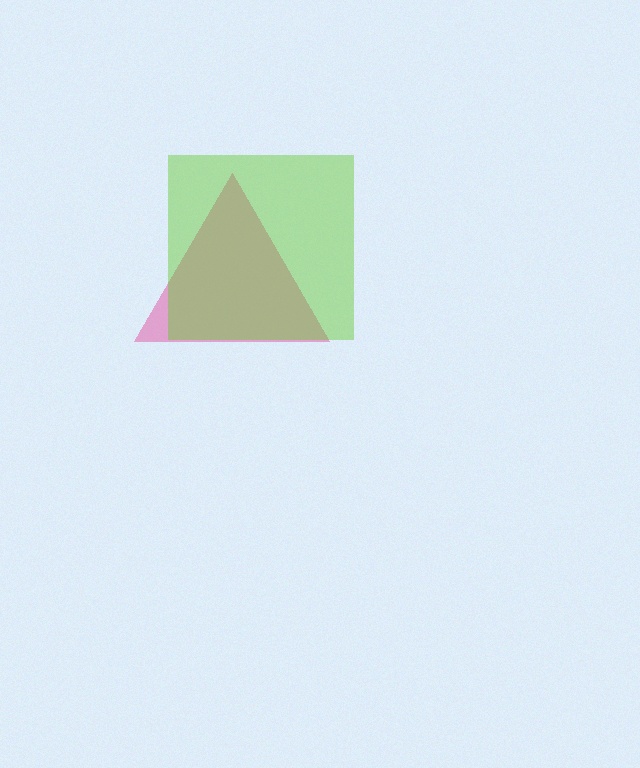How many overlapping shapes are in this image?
There are 2 overlapping shapes in the image.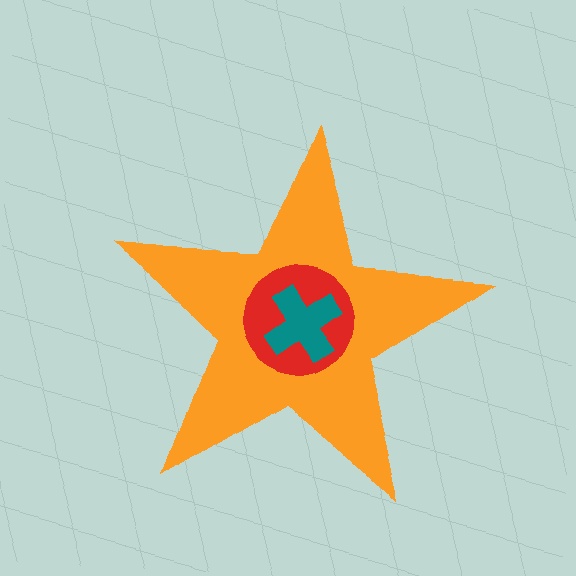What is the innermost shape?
The teal cross.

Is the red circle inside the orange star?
Yes.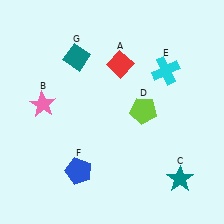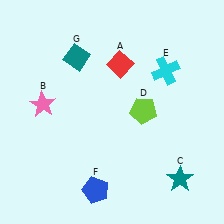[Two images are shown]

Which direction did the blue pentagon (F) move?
The blue pentagon (F) moved down.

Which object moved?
The blue pentagon (F) moved down.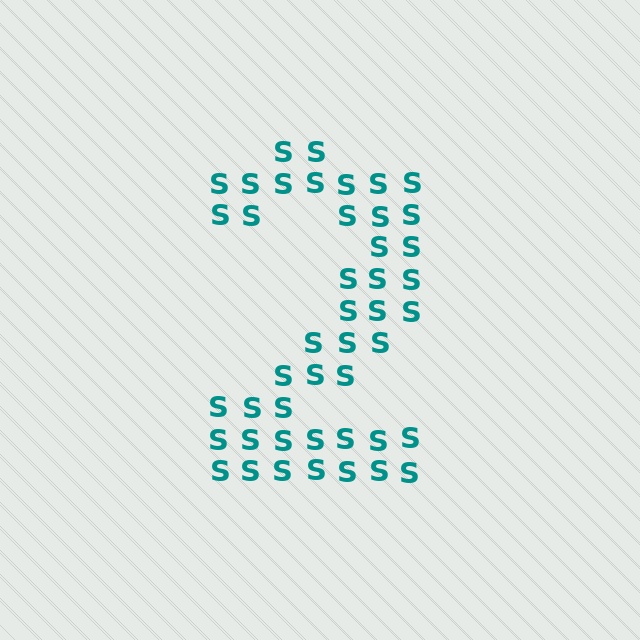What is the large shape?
The large shape is the digit 2.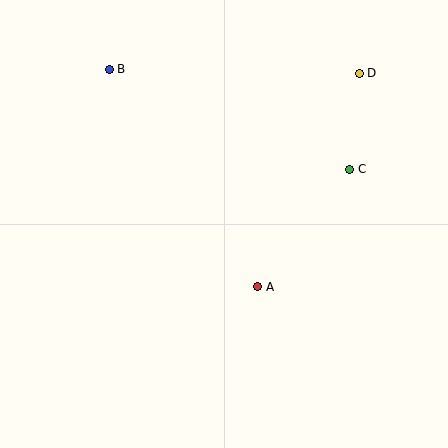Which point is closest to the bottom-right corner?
Point A is closest to the bottom-right corner.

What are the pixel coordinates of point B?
Point B is at (109, 69).